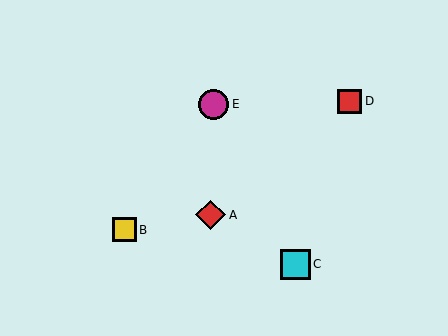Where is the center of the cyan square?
The center of the cyan square is at (295, 264).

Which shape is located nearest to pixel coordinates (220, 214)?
The red diamond (labeled A) at (211, 215) is nearest to that location.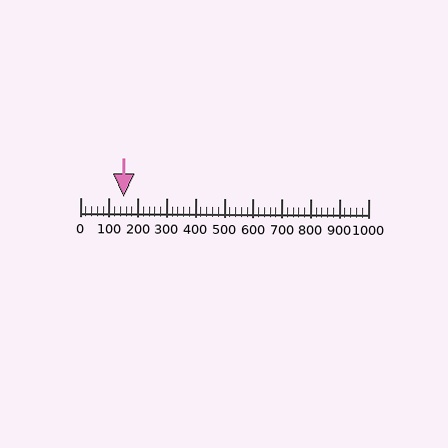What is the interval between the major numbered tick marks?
The major tick marks are spaced 100 units apart.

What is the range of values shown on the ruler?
The ruler shows values from 0 to 1000.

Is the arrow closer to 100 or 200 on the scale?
The arrow is closer to 200.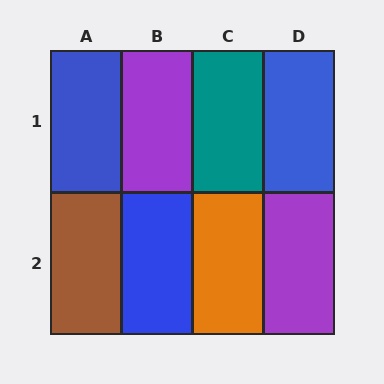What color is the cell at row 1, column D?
Blue.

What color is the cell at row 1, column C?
Teal.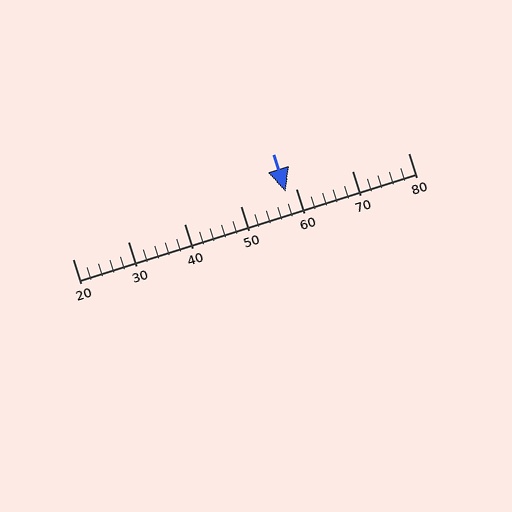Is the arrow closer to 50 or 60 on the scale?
The arrow is closer to 60.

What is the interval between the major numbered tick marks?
The major tick marks are spaced 10 units apart.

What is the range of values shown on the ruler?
The ruler shows values from 20 to 80.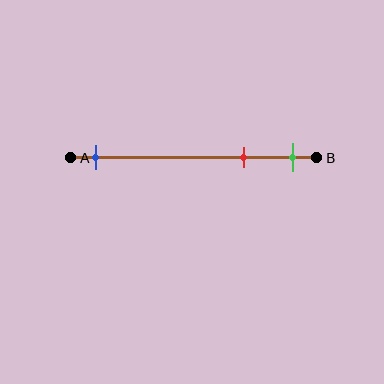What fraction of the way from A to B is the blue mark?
The blue mark is approximately 10% (0.1) of the way from A to B.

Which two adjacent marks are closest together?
The red and green marks are the closest adjacent pair.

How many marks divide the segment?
There are 3 marks dividing the segment.